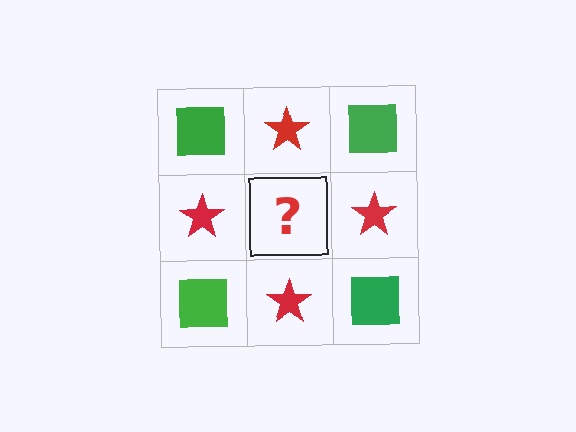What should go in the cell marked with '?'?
The missing cell should contain a green square.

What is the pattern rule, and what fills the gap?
The rule is that it alternates green square and red star in a checkerboard pattern. The gap should be filled with a green square.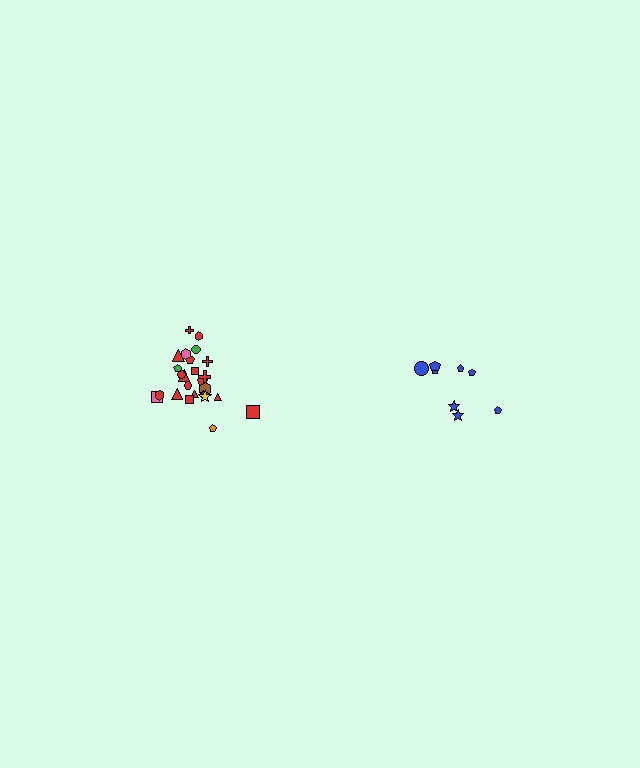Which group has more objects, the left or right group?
The left group.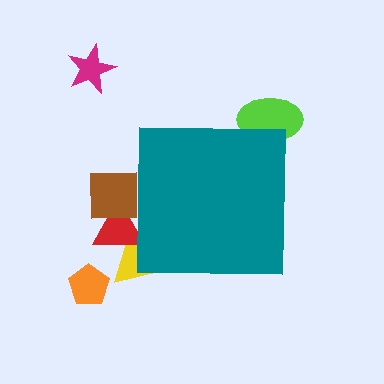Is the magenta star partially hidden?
No, the magenta star is fully visible.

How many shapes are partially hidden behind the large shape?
4 shapes are partially hidden.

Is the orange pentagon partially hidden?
No, the orange pentagon is fully visible.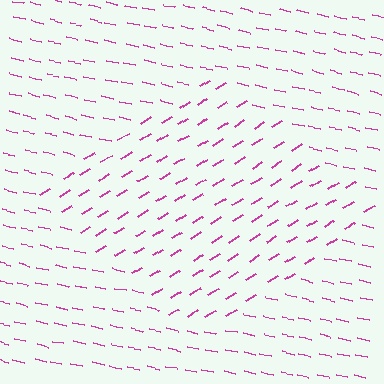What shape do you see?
I see a diamond.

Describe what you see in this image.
The image is filled with small magenta line segments. A diamond region in the image has lines oriented differently from the surrounding lines, creating a visible texture boundary.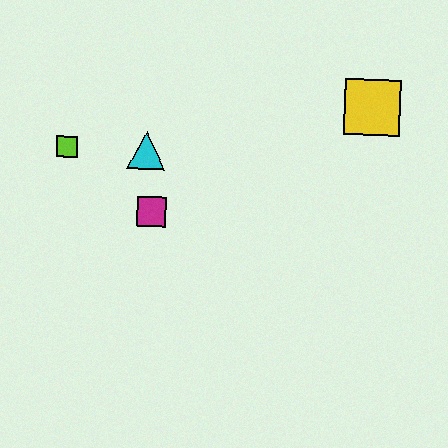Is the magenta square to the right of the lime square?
Yes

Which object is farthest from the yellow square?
The lime square is farthest from the yellow square.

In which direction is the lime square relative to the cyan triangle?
The lime square is to the left of the cyan triangle.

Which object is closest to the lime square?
The cyan triangle is closest to the lime square.